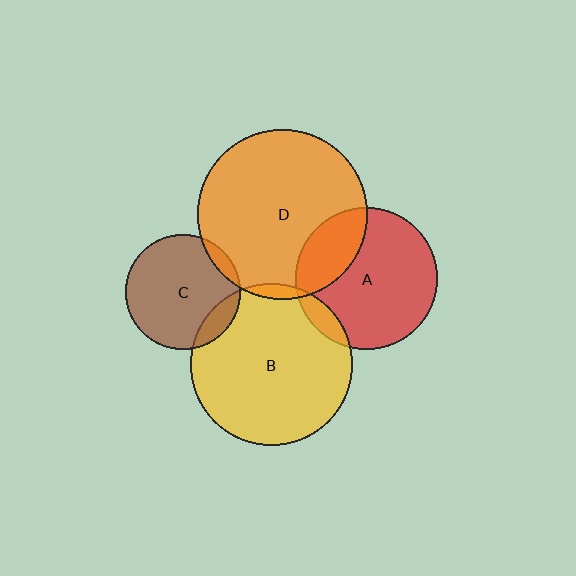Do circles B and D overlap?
Yes.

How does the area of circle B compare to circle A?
Approximately 1.3 times.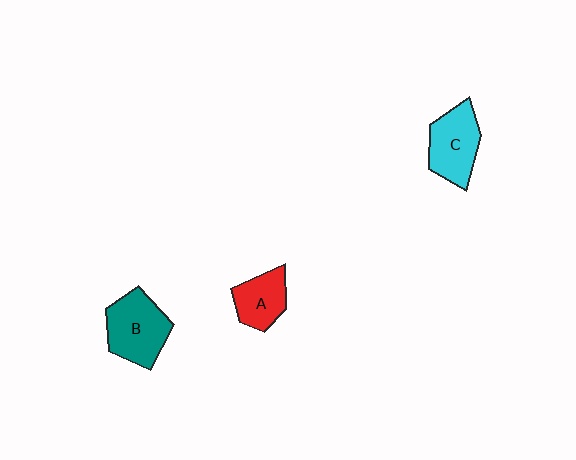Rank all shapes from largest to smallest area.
From largest to smallest: B (teal), C (cyan), A (red).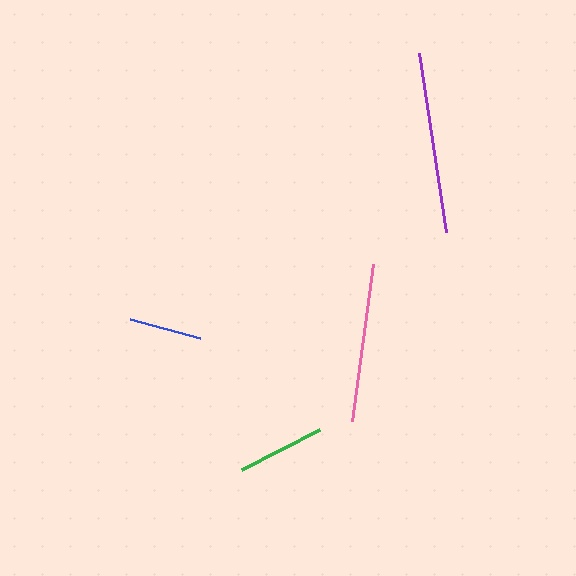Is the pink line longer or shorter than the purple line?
The purple line is longer than the pink line.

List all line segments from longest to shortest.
From longest to shortest: purple, pink, green, blue.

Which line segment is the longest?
The purple line is the longest at approximately 181 pixels.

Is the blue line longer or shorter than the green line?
The green line is longer than the blue line.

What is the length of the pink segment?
The pink segment is approximately 159 pixels long.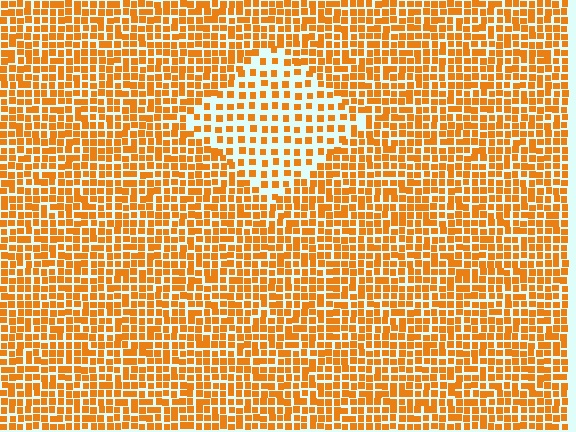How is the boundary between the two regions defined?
The boundary is defined by a change in element density (approximately 1.9x ratio). All elements are the same color, size, and shape.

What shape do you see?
I see a diamond.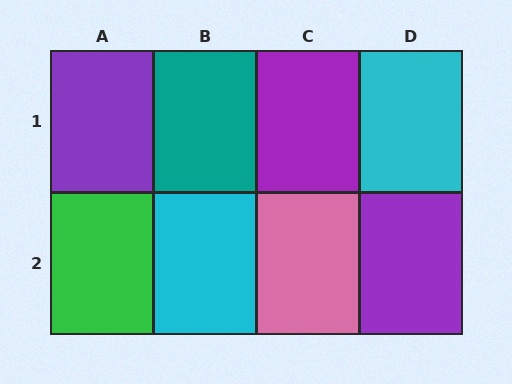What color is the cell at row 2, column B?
Cyan.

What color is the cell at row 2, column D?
Purple.